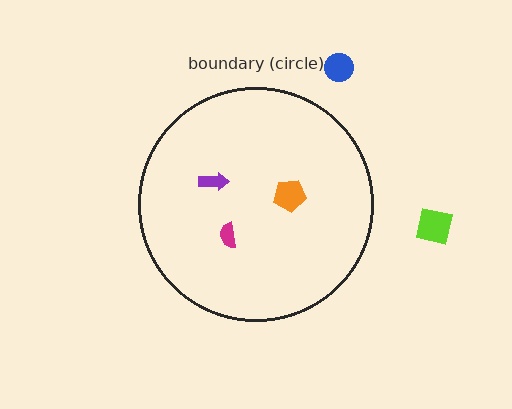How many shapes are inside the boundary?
3 inside, 2 outside.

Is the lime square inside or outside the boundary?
Outside.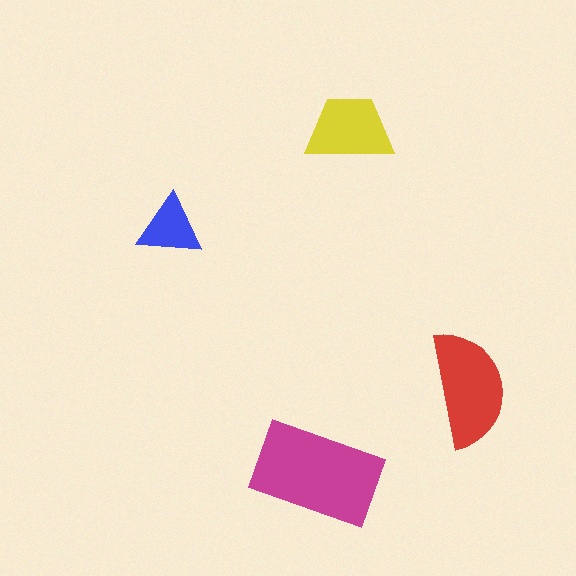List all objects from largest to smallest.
The magenta rectangle, the red semicircle, the yellow trapezoid, the blue triangle.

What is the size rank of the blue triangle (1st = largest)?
4th.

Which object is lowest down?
The magenta rectangle is bottommost.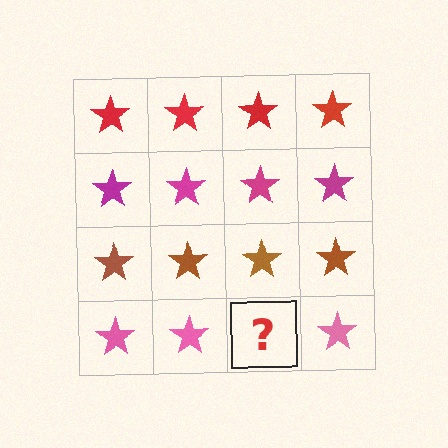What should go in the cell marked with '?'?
The missing cell should contain a pink star.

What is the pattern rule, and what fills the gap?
The rule is that each row has a consistent color. The gap should be filled with a pink star.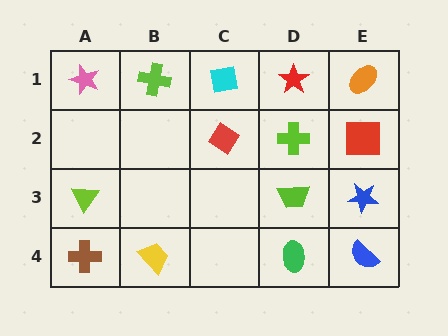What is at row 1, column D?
A red star.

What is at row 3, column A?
A lime triangle.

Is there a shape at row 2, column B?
No, that cell is empty.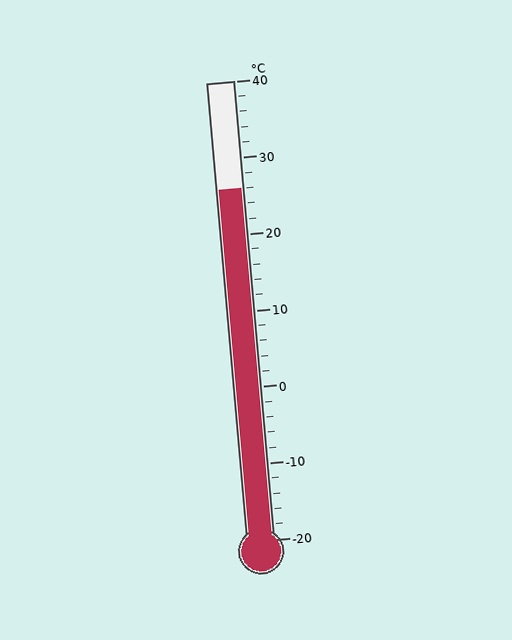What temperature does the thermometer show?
The thermometer shows approximately 26°C.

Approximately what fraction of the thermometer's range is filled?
The thermometer is filled to approximately 75% of its range.